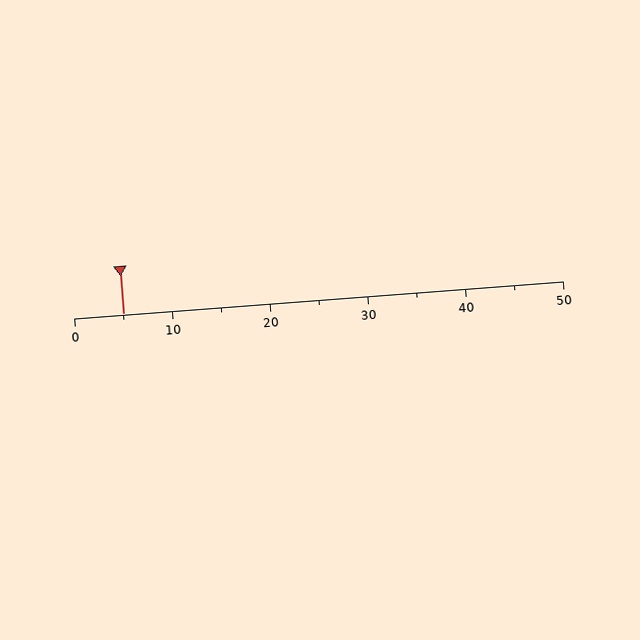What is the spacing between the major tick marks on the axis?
The major ticks are spaced 10 apart.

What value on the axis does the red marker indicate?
The marker indicates approximately 5.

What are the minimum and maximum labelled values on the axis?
The axis runs from 0 to 50.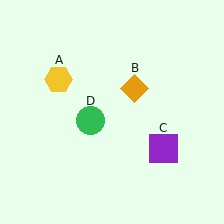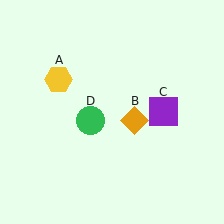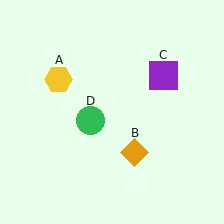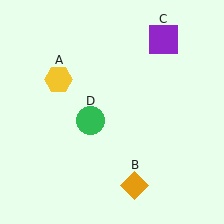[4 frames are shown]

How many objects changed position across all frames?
2 objects changed position: orange diamond (object B), purple square (object C).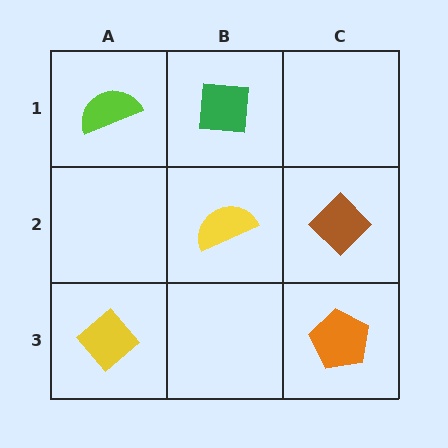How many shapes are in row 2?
2 shapes.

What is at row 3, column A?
A yellow diamond.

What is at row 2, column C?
A brown diamond.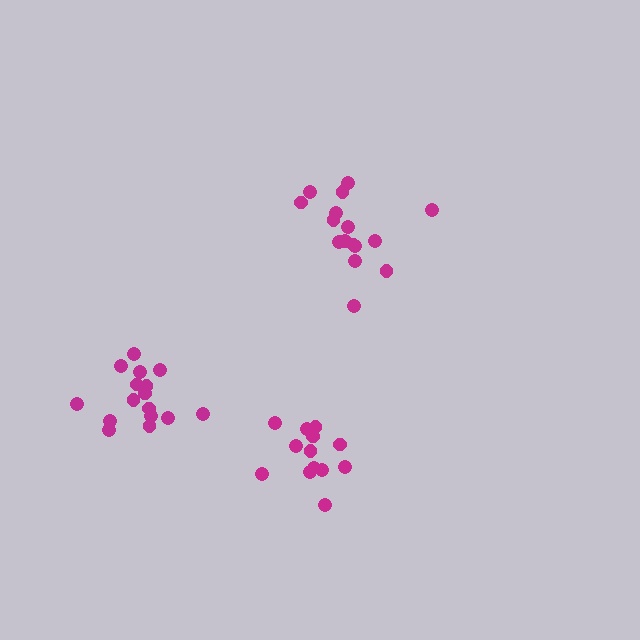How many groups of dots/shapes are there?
There are 3 groups.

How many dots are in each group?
Group 1: 17 dots, Group 2: 16 dots, Group 3: 13 dots (46 total).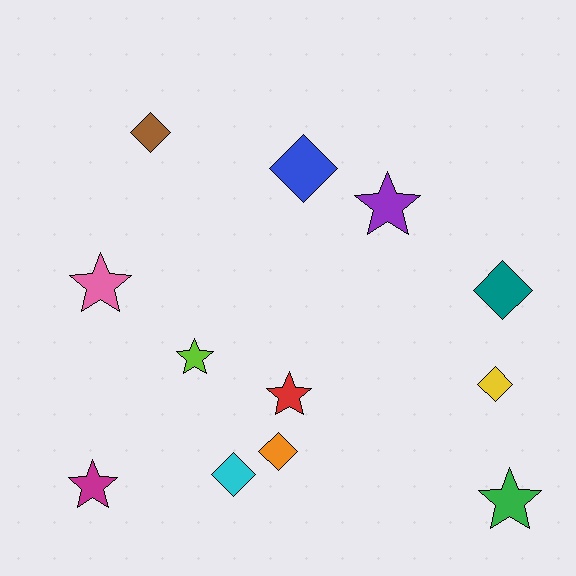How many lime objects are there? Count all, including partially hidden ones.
There is 1 lime object.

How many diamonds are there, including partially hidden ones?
There are 6 diamonds.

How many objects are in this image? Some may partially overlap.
There are 12 objects.